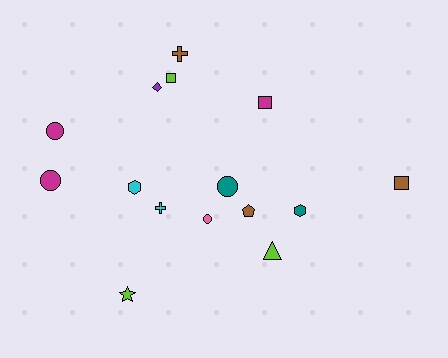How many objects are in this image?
There are 15 objects.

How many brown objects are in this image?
There are 3 brown objects.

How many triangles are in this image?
There is 1 triangle.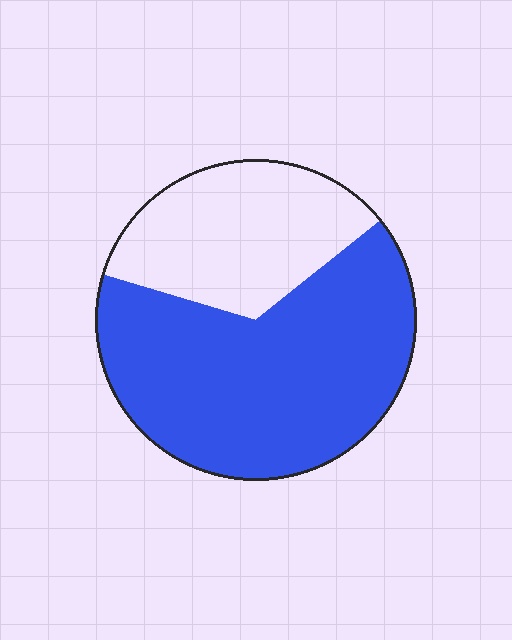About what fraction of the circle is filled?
About two thirds (2/3).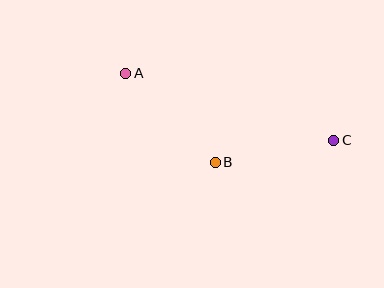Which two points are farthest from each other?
Points A and C are farthest from each other.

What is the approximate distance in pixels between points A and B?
The distance between A and B is approximately 126 pixels.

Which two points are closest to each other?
Points B and C are closest to each other.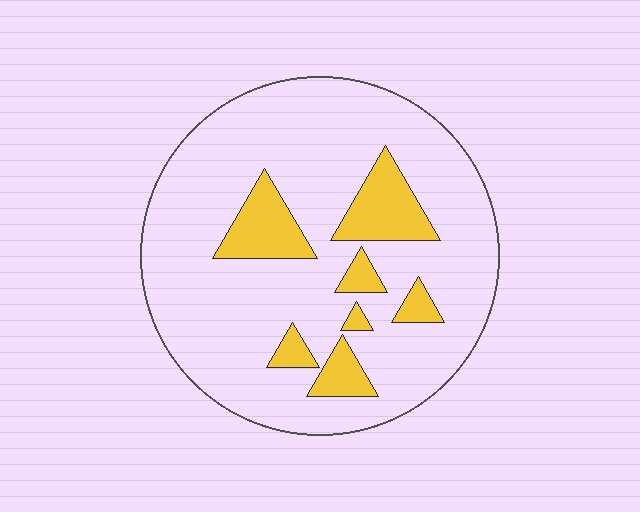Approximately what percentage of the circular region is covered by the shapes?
Approximately 15%.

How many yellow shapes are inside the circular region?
7.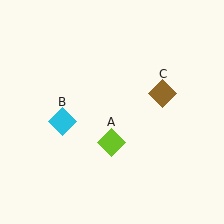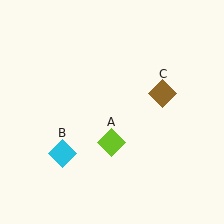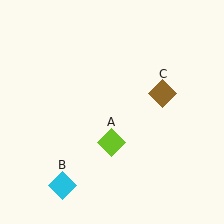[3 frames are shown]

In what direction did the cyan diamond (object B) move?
The cyan diamond (object B) moved down.